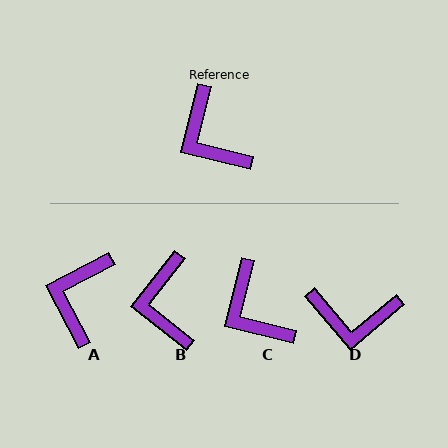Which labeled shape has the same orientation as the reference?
C.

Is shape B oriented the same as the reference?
No, it is off by about 25 degrees.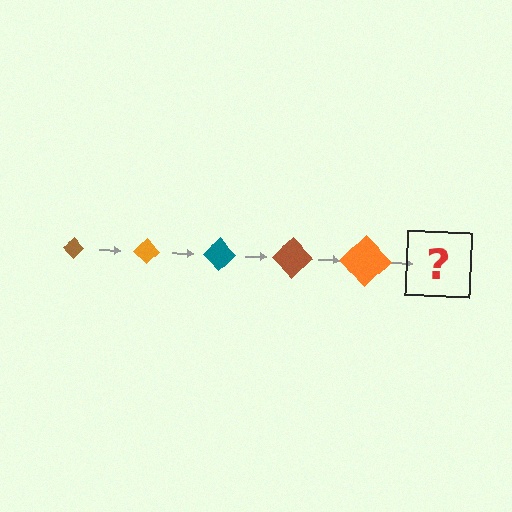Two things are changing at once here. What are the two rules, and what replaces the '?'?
The two rules are that the diamond grows larger each step and the color cycles through brown, orange, and teal. The '?' should be a teal diamond, larger than the previous one.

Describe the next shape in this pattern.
It should be a teal diamond, larger than the previous one.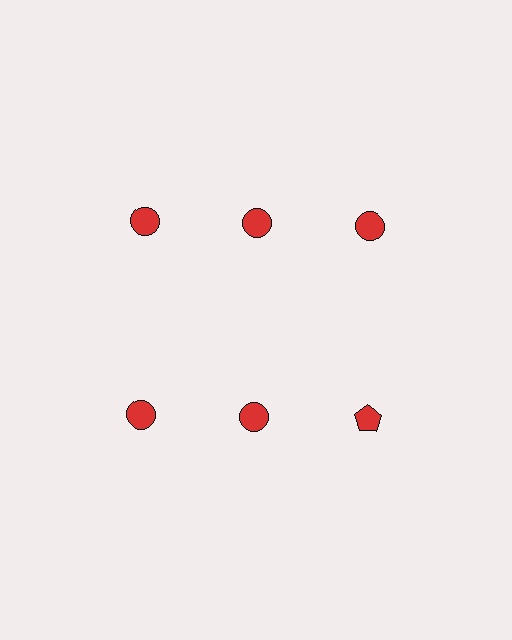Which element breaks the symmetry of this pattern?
The red pentagon in the second row, center column breaks the symmetry. All other shapes are red circles.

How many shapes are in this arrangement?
There are 6 shapes arranged in a grid pattern.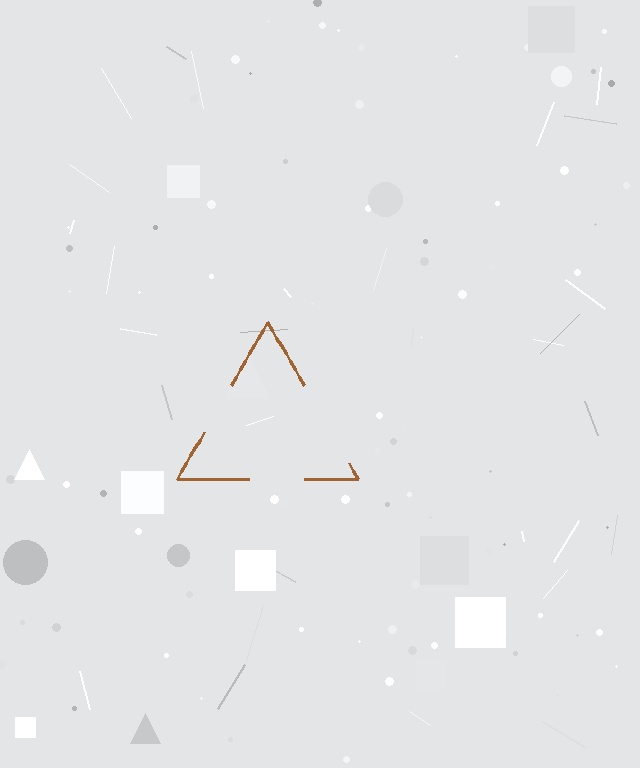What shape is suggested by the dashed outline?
The dashed outline suggests a triangle.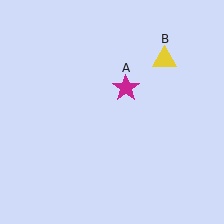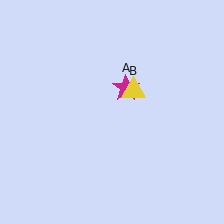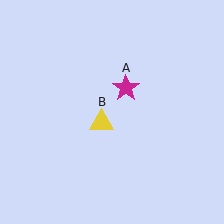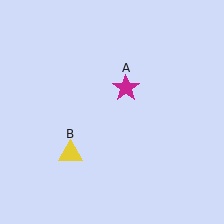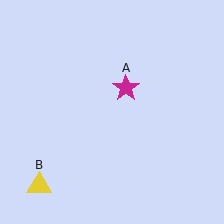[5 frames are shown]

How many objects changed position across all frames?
1 object changed position: yellow triangle (object B).